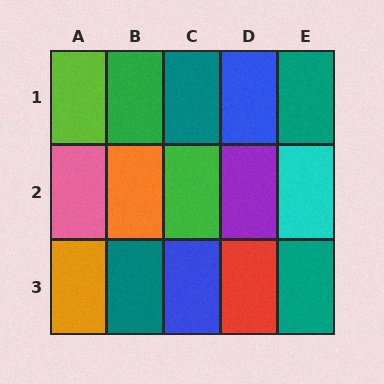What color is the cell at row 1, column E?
Teal.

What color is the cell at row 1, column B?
Green.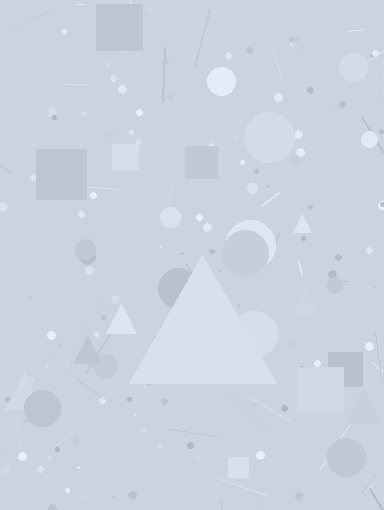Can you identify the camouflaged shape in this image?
The camouflaged shape is a triangle.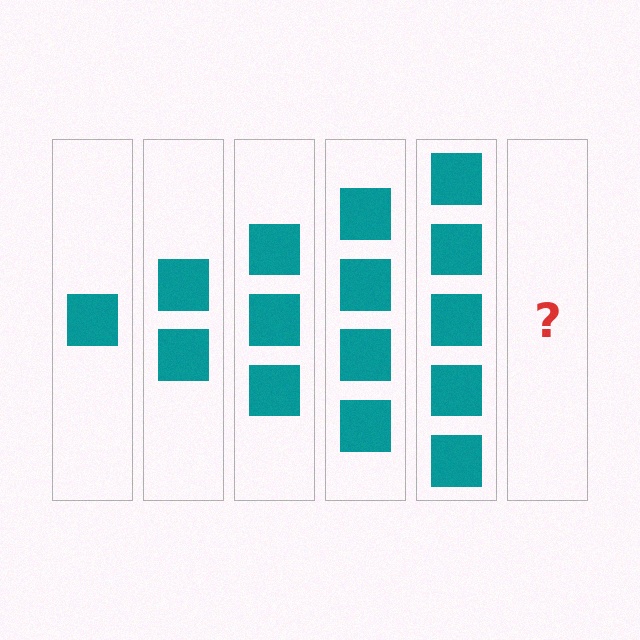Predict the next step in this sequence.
The next step is 6 squares.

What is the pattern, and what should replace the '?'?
The pattern is that each step adds one more square. The '?' should be 6 squares.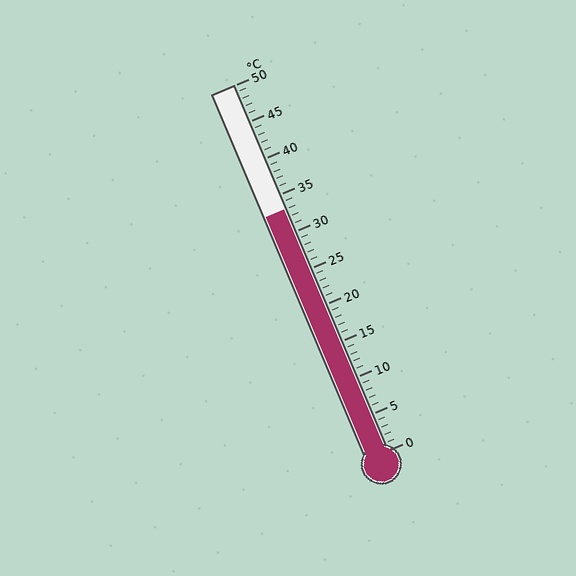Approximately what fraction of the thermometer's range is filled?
The thermometer is filled to approximately 65% of its range.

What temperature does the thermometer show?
The thermometer shows approximately 33°C.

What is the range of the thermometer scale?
The thermometer scale ranges from 0°C to 50°C.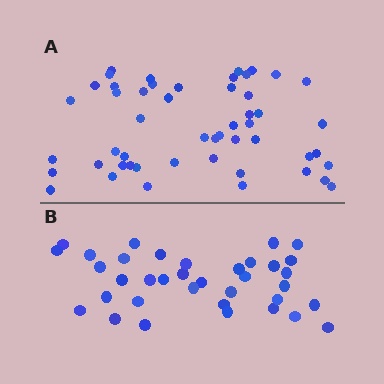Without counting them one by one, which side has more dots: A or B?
Region A (the top region) has more dots.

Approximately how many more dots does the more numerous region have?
Region A has approximately 15 more dots than region B.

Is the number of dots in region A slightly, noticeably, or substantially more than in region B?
Region A has noticeably more, but not dramatically so. The ratio is roughly 1.4 to 1.